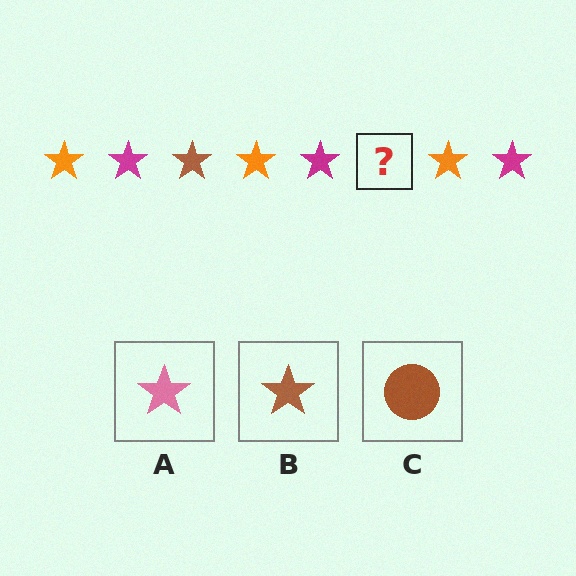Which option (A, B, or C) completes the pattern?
B.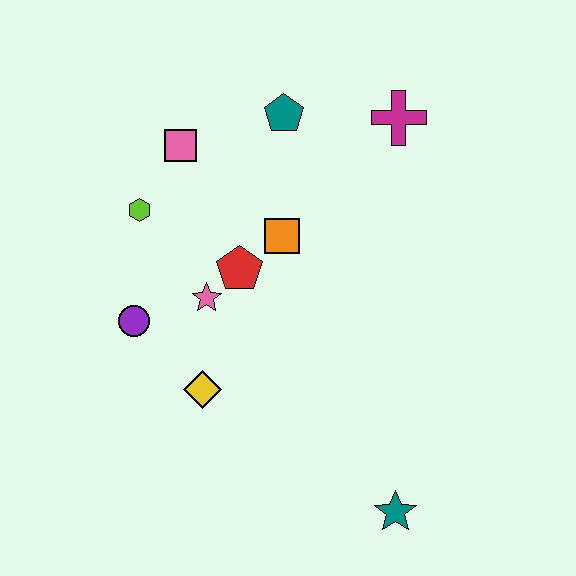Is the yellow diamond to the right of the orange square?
No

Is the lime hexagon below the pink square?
Yes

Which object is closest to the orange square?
The red pentagon is closest to the orange square.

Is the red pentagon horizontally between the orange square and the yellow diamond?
Yes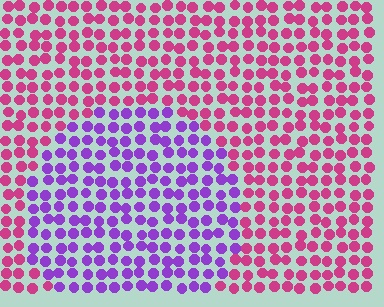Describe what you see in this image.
The image is filled with small magenta elements in a uniform arrangement. A circle-shaped region is visible where the elements are tinted to a slightly different hue, forming a subtle color boundary.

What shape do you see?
I see a circle.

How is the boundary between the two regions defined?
The boundary is defined purely by a slight shift in hue (about 53 degrees). Spacing, size, and orientation are identical on both sides.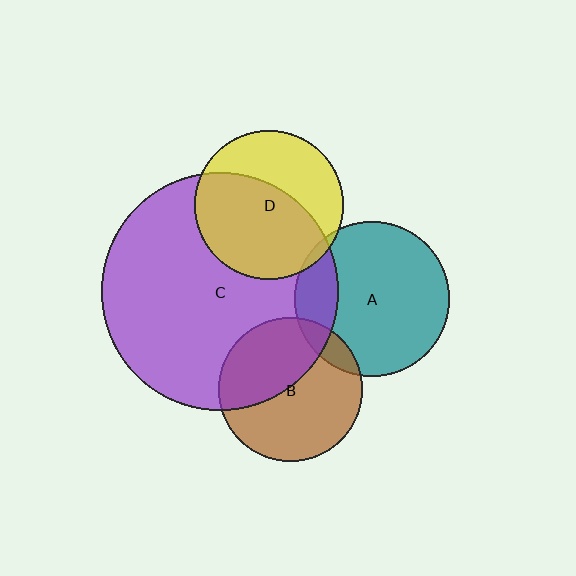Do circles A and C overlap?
Yes.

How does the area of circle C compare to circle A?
Approximately 2.3 times.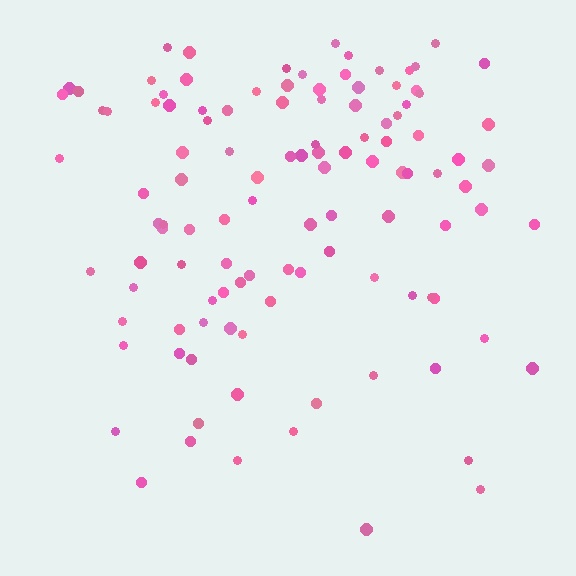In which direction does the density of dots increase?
From bottom to top, with the top side densest.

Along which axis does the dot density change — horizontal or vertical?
Vertical.